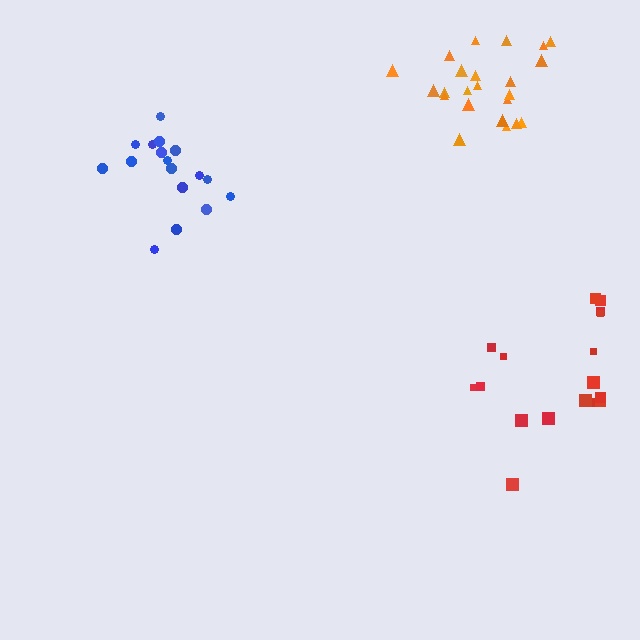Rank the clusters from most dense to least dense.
orange, blue, red.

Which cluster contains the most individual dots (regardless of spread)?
Orange (23).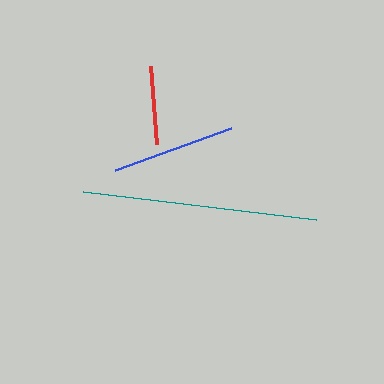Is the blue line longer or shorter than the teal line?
The teal line is longer than the blue line.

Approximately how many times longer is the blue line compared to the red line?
The blue line is approximately 1.6 times the length of the red line.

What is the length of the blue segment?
The blue segment is approximately 123 pixels long.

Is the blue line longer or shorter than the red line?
The blue line is longer than the red line.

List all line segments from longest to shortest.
From longest to shortest: teal, blue, red.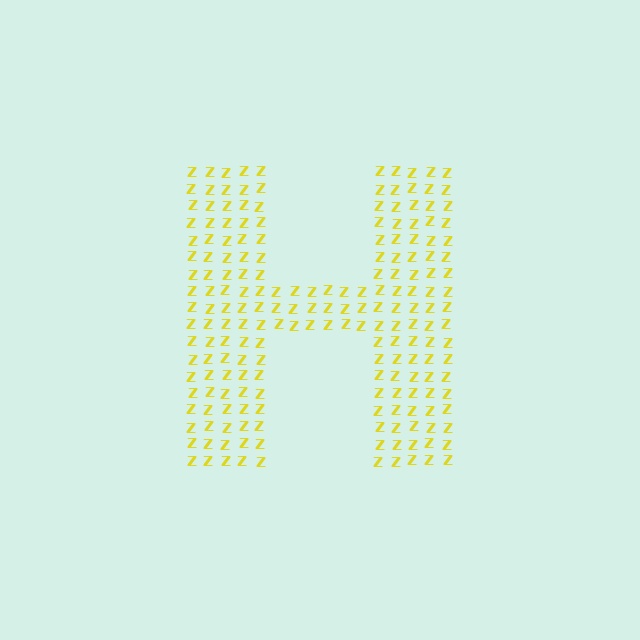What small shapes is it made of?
It is made of small letter Z's.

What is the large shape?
The large shape is the letter H.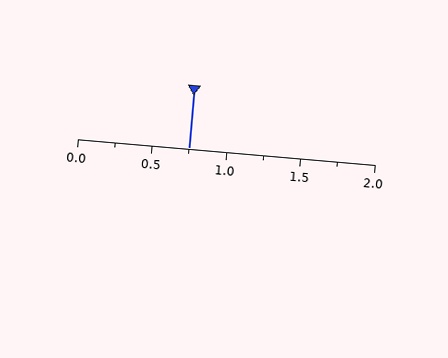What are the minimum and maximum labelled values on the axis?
The axis runs from 0.0 to 2.0.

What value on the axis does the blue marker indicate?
The marker indicates approximately 0.75.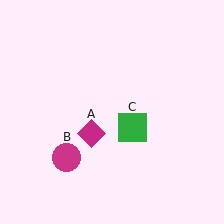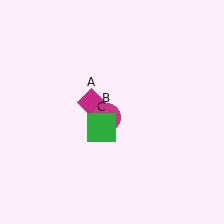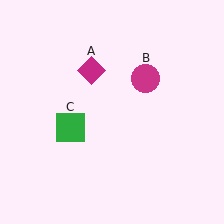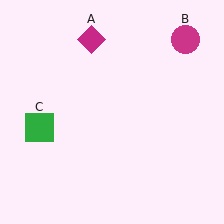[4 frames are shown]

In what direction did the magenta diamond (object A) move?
The magenta diamond (object A) moved up.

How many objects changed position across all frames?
3 objects changed position: magenta diamond (object A), magenta circle (object B), green square (object C).